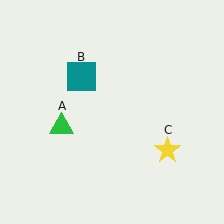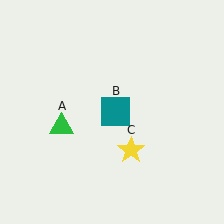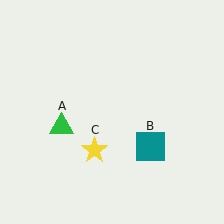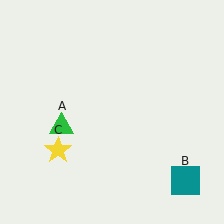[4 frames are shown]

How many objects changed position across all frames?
2 objects changed position: teal square (object B), yellow star (object C).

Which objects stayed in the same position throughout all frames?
Green triangle (object A) remained stationary.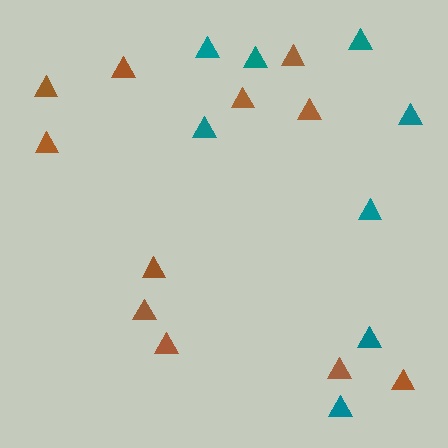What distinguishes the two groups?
There are 2 groups: one group of brown triangles (11) and one group of teal triangles (8).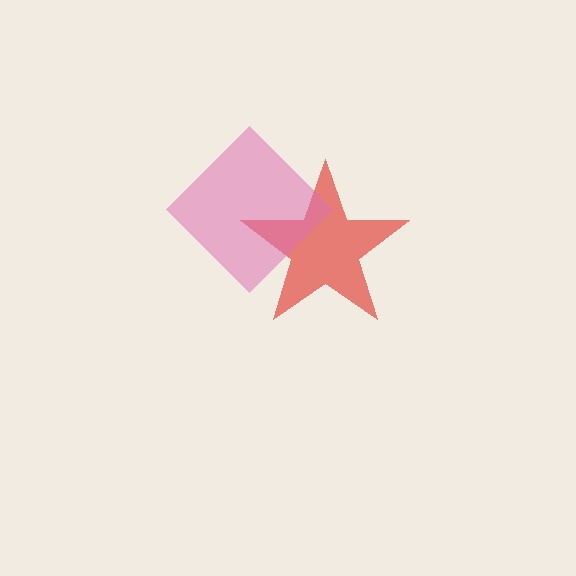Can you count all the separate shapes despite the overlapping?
Yes, there are 2 separate shapes.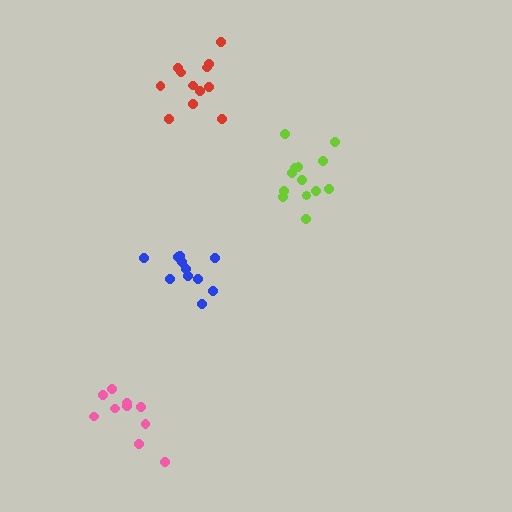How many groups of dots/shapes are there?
There are 4 groups.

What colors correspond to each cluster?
The clusters are colored: pink, red, blue, lime.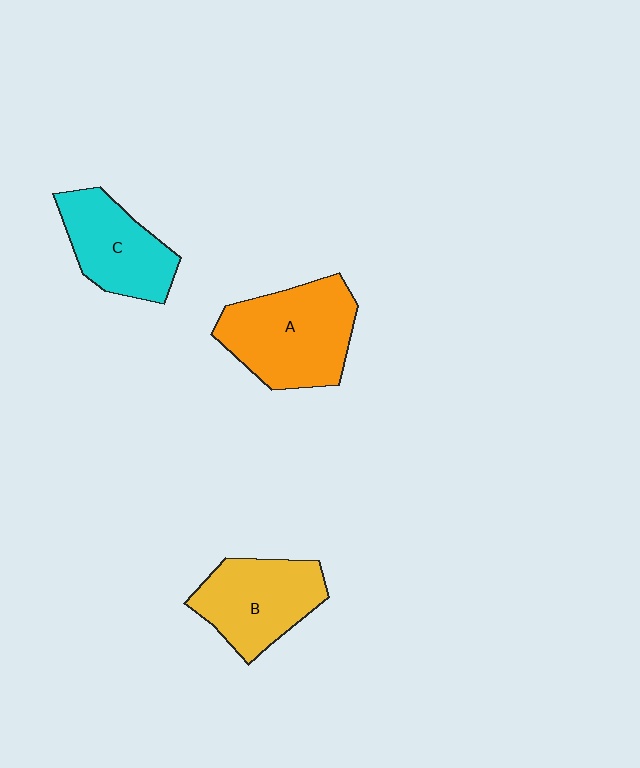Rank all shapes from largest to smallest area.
From largest to smallest: A (orange), B (yellow), C (cyan).